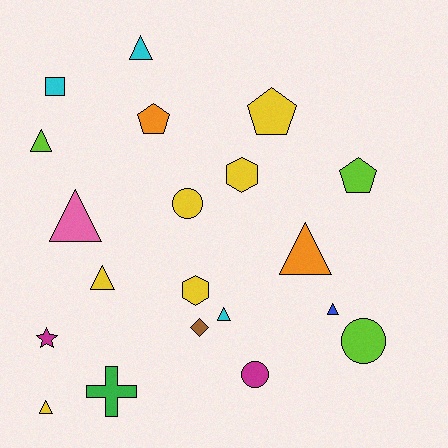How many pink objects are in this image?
There is 1 pink object.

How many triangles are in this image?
There are 8 triangles.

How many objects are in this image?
There are 20 objects.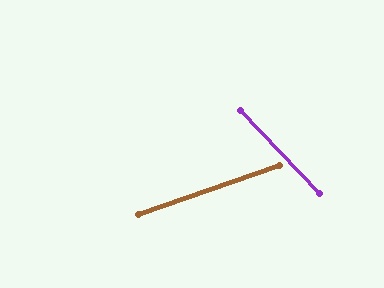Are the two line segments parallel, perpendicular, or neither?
Neither parallel nor perpendicular — they differ by about 66°.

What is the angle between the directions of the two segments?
Approximately 66 degrees.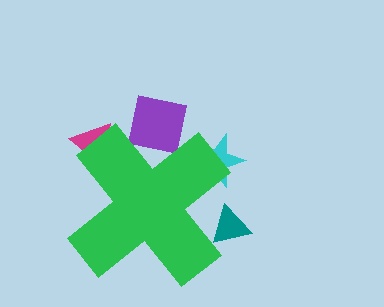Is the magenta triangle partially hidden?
Yes, the magenta triangle is partially hidden behind the green cross.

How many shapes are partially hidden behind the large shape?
4 shapes are partially hidden.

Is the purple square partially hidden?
Yes, the purple square is partially hidden behind the green cross.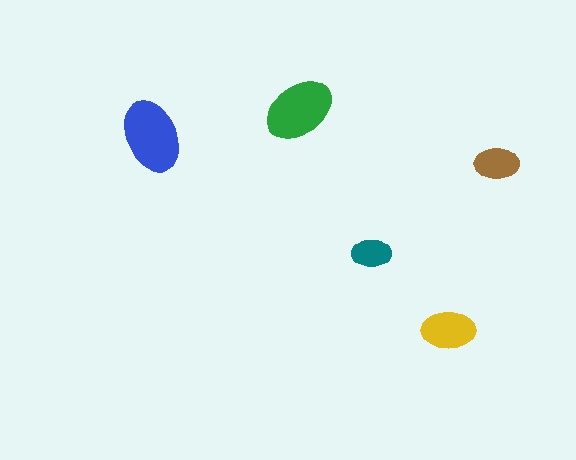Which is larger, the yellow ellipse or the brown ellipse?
The yellow one.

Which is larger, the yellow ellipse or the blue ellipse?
The blue one.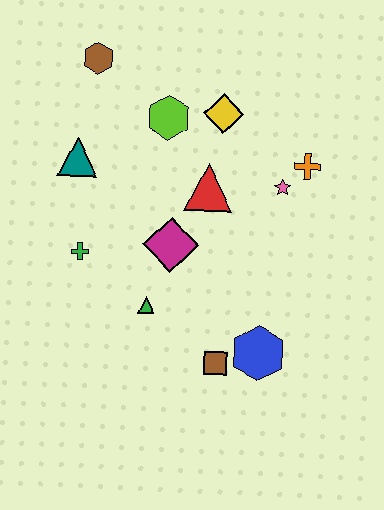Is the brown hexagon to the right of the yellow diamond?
No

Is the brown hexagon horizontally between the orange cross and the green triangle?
No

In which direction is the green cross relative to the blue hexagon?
The green cross is to the left of the blue hexagon.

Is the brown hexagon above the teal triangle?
Yes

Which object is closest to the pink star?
The orange cross is closest to the pink star.